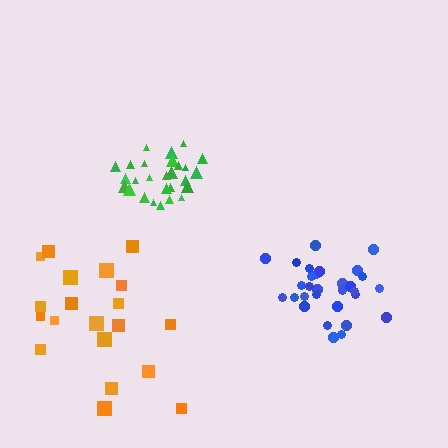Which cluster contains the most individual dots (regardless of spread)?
Blue (31).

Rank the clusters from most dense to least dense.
green, blue, orange.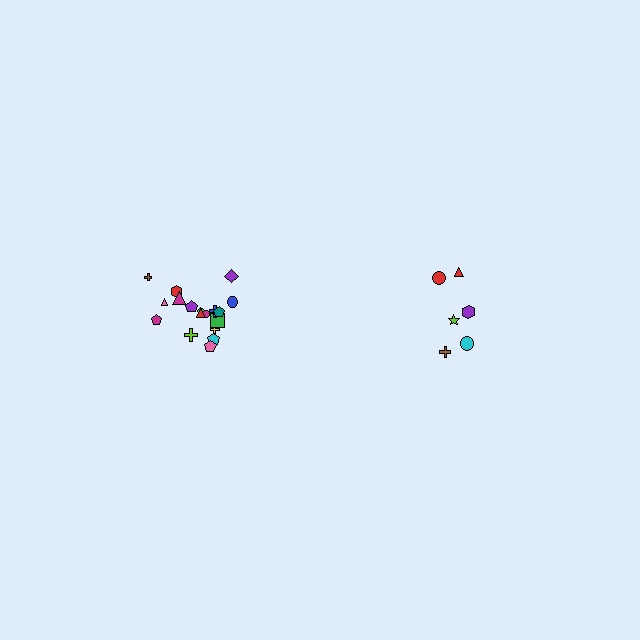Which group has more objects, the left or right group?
The left group.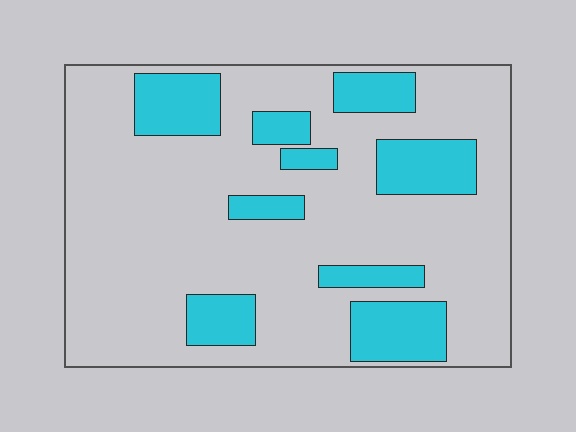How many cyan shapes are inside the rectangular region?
9.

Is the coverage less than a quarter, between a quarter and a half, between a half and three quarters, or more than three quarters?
Less than a quarter.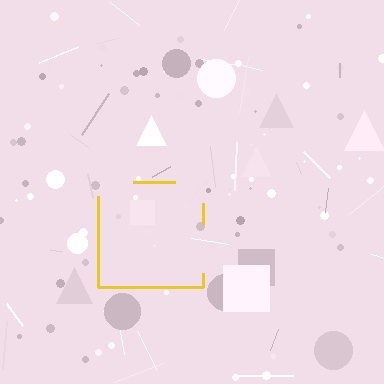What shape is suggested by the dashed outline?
The dashed outline suggests a square.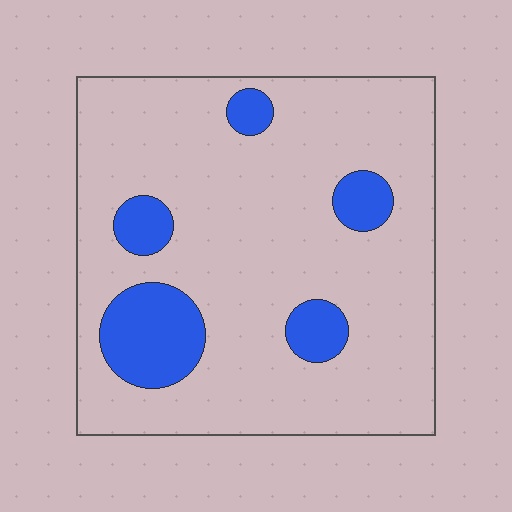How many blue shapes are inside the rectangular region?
5.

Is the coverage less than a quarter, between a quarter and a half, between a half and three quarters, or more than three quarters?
Less than a quarter.